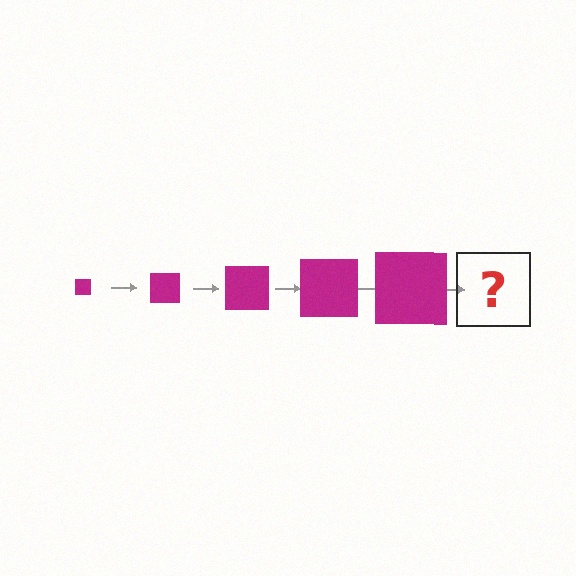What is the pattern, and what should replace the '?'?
The pattern is that the square gets progressively larger each step. The '?' should be a magenta square, larger than the previous one.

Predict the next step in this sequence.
The next step is a magenta square, larger than the previous one.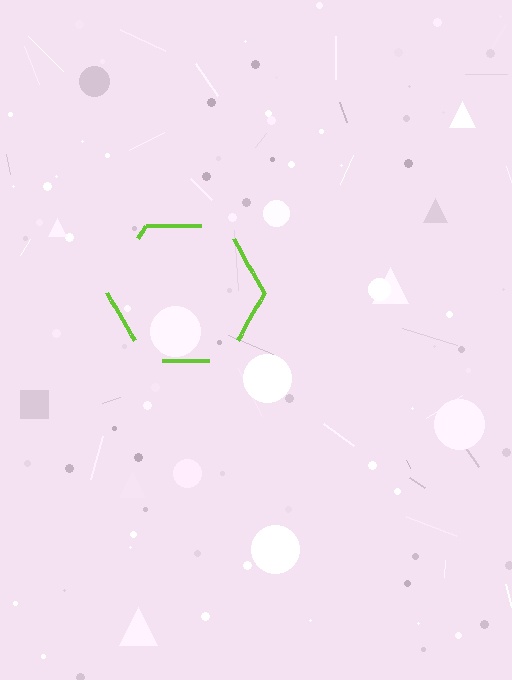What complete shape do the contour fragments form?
The contour fragments form a hexagon.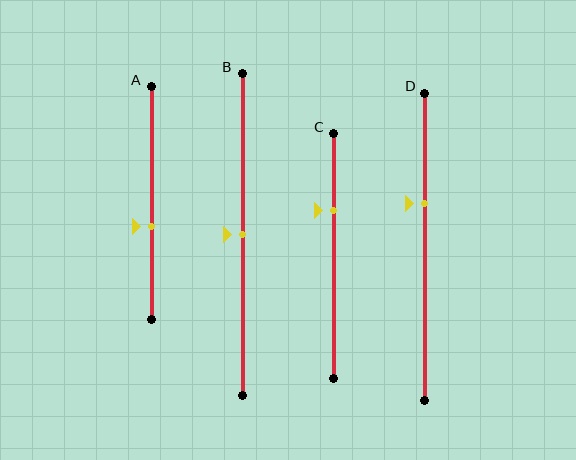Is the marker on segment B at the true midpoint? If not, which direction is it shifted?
Yes, the marker on segment B is at the true midpoint.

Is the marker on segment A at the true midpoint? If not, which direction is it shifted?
No, the marker on segment A is shifted downward by about 10% of the segment length.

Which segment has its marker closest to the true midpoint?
Segment B has its marker closest to the true midpoint.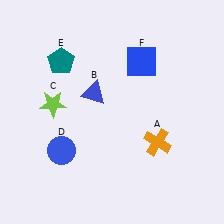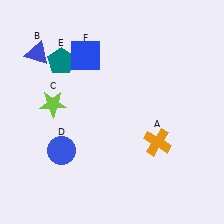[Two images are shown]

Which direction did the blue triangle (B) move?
The blue triangle (B) moved left.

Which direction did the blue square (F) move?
The blue square (F) moved left.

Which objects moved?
The objects that moved are: the blue triangle (B), the blue square (F).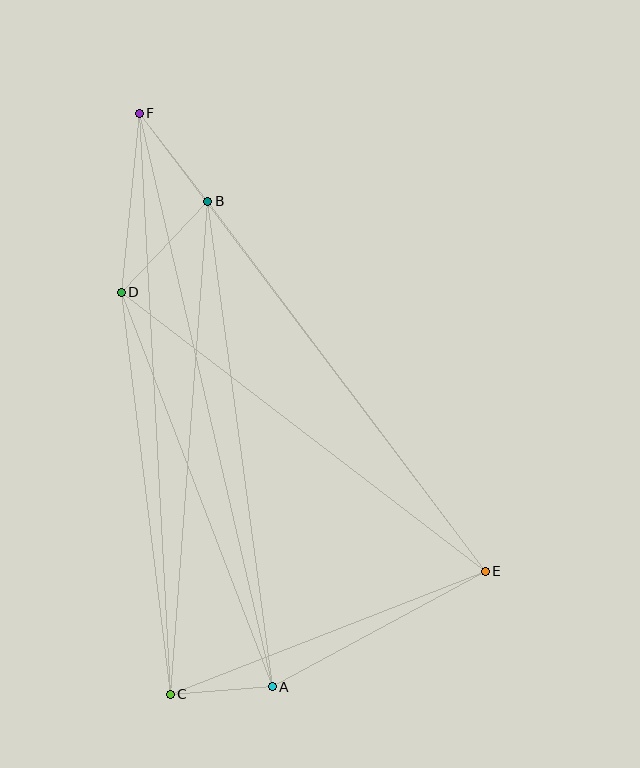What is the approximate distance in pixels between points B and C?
The distance between B and C is approximately 494 pixels.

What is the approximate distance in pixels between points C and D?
The distance between C and D is approximately 405 pixels.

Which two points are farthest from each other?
Points A and F are farthest from each other.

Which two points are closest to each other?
Points A and C are closest to each other.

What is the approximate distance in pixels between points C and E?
The distance between C and E is approximately 338 pixels.